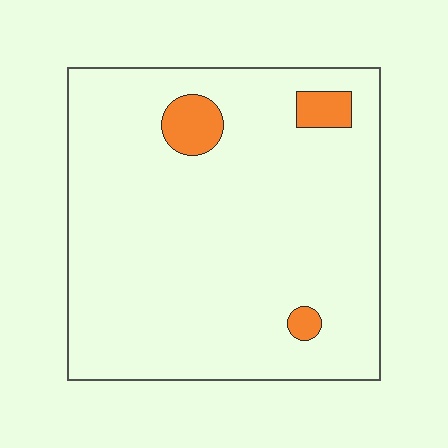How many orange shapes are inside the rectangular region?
3.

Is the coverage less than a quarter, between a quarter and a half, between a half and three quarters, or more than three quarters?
Less than a quarter.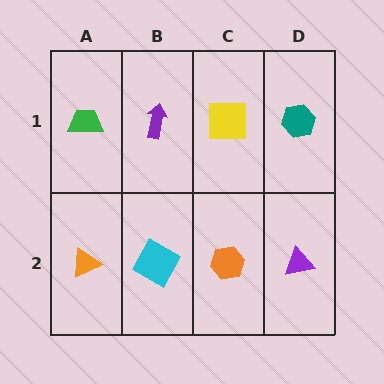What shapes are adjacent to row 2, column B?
A purple arrow (row 1, column B), an orange triangle (row 2, column A), an orange hexagon (row 2, column C).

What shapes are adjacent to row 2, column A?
A green trapezoid (row 1, column A), a cyan square (row 2, column B).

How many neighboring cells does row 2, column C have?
3.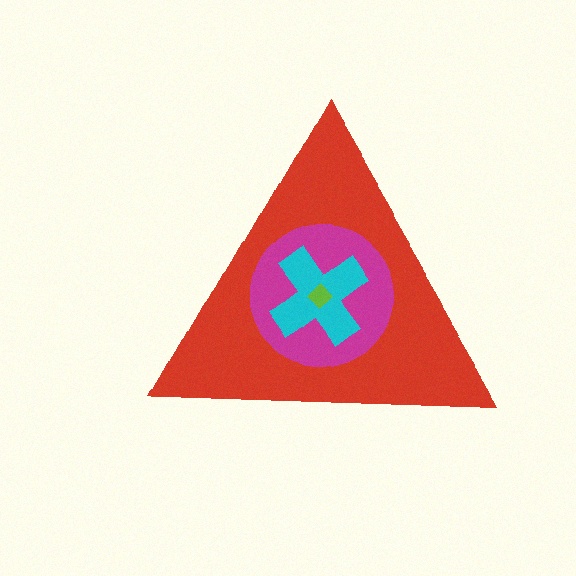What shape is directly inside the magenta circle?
The cyan cross.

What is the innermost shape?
The lime diamond.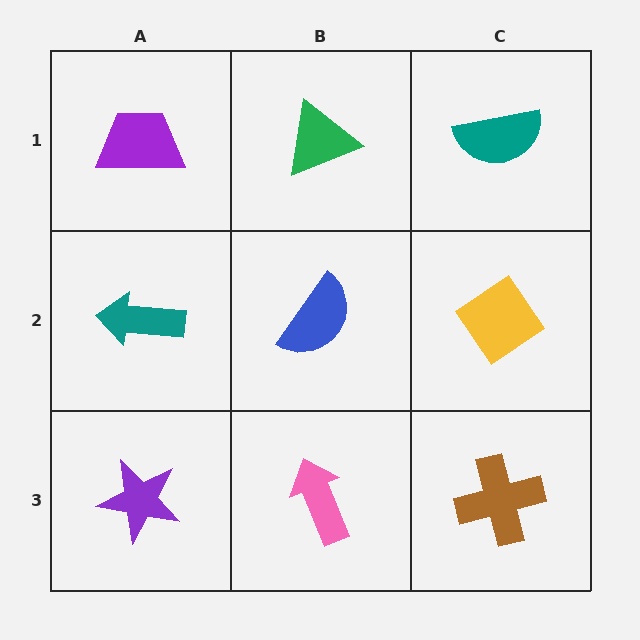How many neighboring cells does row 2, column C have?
3.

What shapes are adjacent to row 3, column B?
A blue semicircle (row 2, column B), a purple star (row 3, column A), a brown cross (row 3, column C).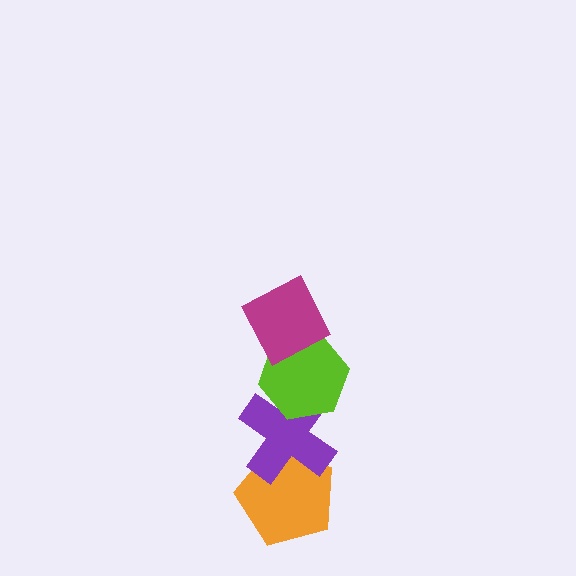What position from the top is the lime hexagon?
The lime hexagon is 2nd from the top.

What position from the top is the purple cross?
The purple cross is 3rd from the top.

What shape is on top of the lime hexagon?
The magenta diamond is on top of the lime hexagon.